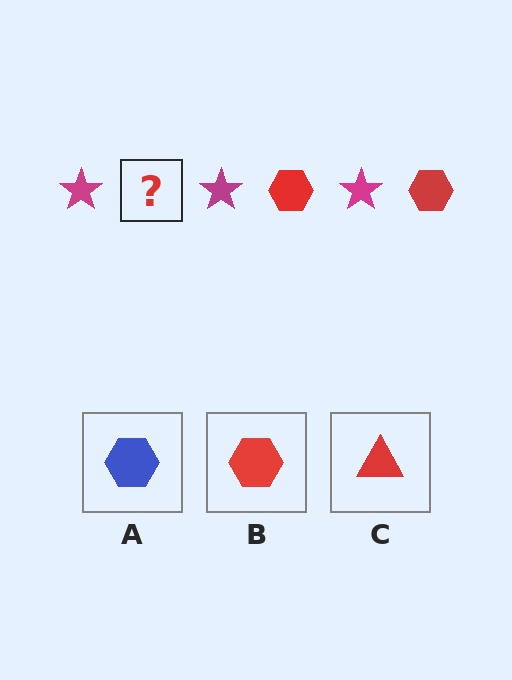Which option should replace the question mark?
Option B.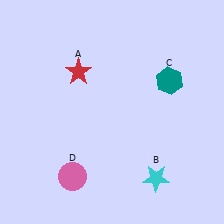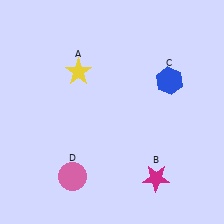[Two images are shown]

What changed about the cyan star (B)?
In Image 1, B is cyan. In Image 2, it changed to magenta.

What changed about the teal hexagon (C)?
In Image 1, C is teal. In Image 2, it changed to blue.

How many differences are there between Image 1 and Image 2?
There are 3 differences between the two images.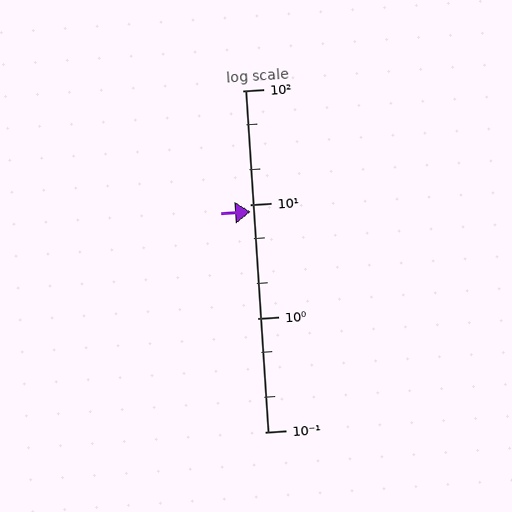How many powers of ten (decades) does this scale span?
The scale spans 3 decades, from 0.1 to 100.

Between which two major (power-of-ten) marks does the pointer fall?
The pointer is between 1 and 10.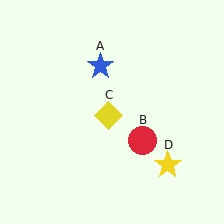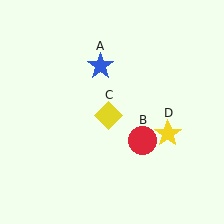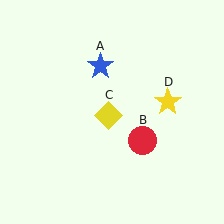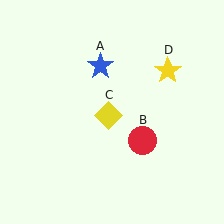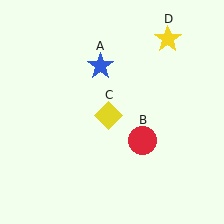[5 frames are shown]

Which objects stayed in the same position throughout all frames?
Blue star (object A) and red circle (object B) and yellow diamond (object C) remained stationary.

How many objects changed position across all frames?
1 object changed position: yellow star (object D).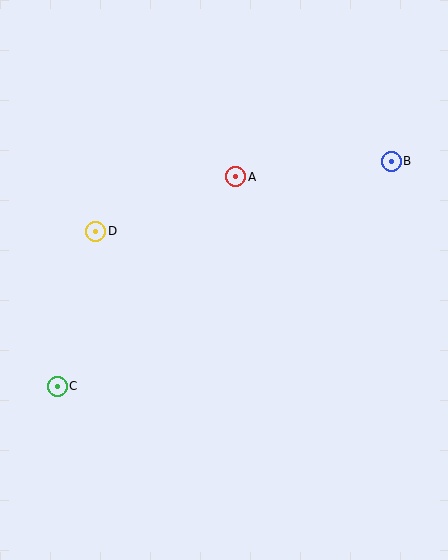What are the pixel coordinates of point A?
Point A is at (236, 177).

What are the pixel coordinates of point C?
Point C is at (57, 386).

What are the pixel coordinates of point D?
Point D is at (96, 231).